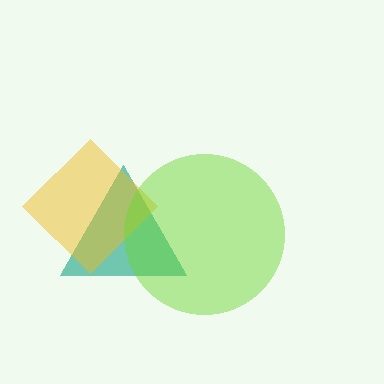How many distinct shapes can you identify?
There are 3 distinct shapes: a teal triangle, a yellow diamond, a lime circle.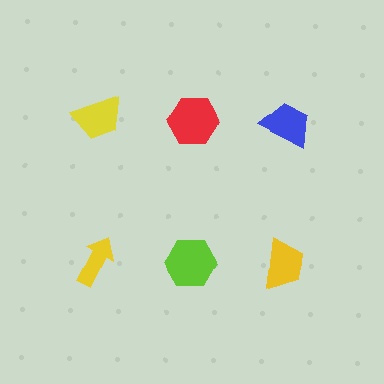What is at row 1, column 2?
A red hexagon.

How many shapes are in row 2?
3 shapes.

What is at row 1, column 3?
A blue trapezoid.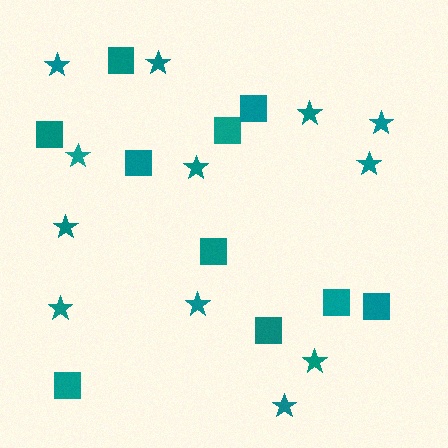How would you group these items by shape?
There are 2 groups: one group of stars (12) and one group of squares (10).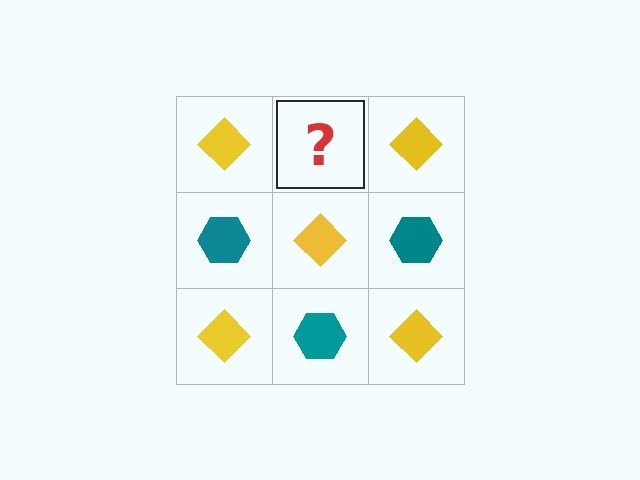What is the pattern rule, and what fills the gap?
The rule is that it alternates yellow diamond and teal hexagon in a checkerboard pattern. The gap should be filled with a teal hexagon.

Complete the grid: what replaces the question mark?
The question mark should be replaced with a teal hexagon.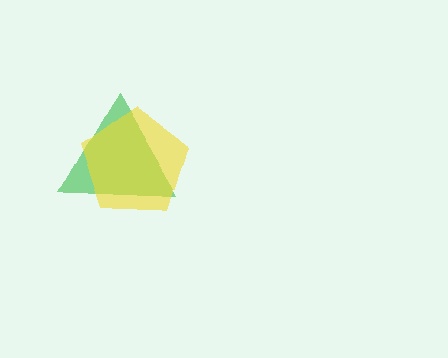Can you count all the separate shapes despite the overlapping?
Yes, there are 2 separate shapes.